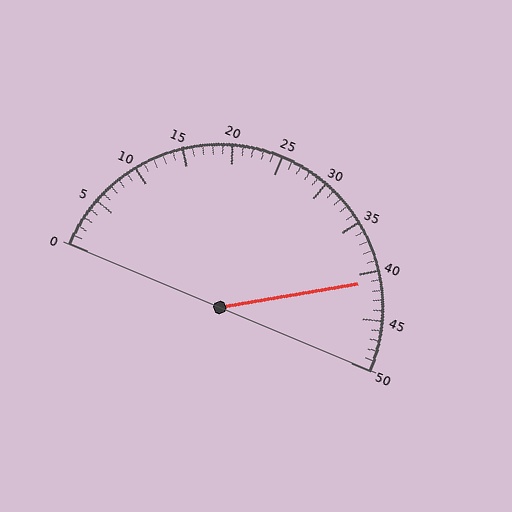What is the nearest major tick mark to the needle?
The nearest major tick mark is 40.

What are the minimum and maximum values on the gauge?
The gauge ranges from 0 to 50.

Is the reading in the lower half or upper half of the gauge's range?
The reading is in the upper half of the range (0 to 50).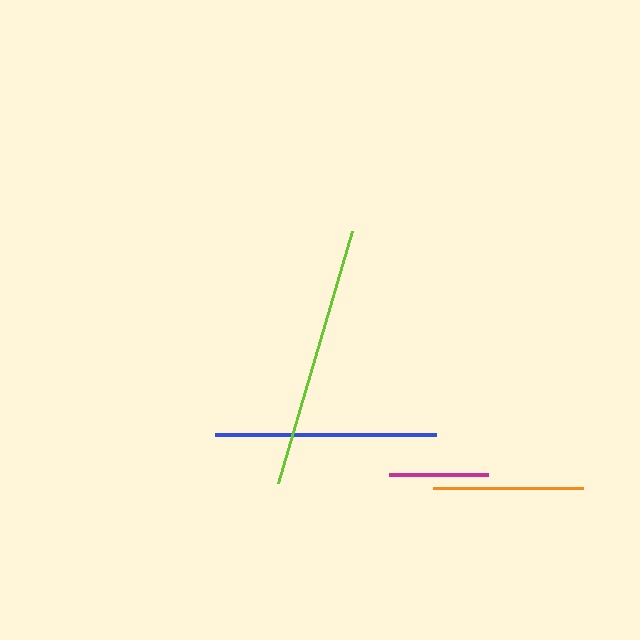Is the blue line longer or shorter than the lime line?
The lime line is longer than the blue line.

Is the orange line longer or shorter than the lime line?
The lime line is longer than the orange line.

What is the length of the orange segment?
The orange segment is approximately 150 pixels long.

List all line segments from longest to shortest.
From longest to shortest: lime, blue, orange, magenta.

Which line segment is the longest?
The lime line is the longest at approximately 263 pixels.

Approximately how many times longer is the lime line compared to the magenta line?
The lime line is approximately 2.7 times the length of the magenta line.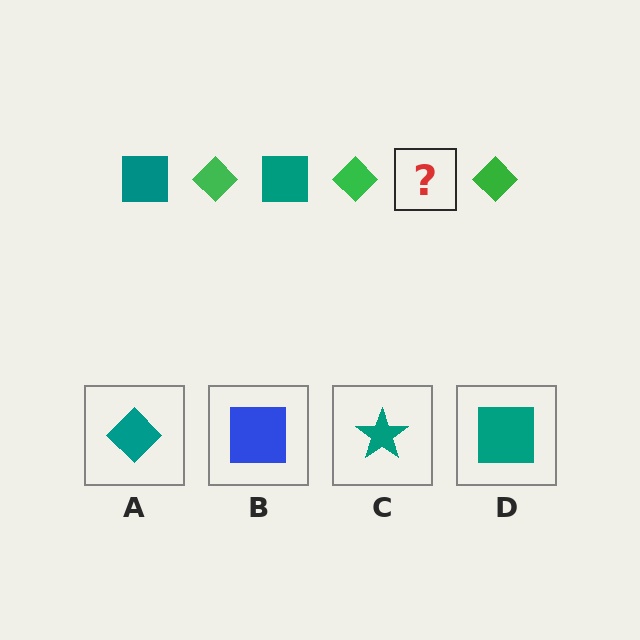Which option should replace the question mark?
Option D.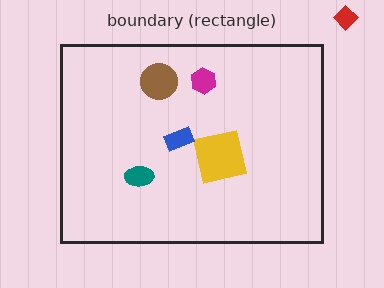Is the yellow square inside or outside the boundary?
Inside.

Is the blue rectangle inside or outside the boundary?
Inside.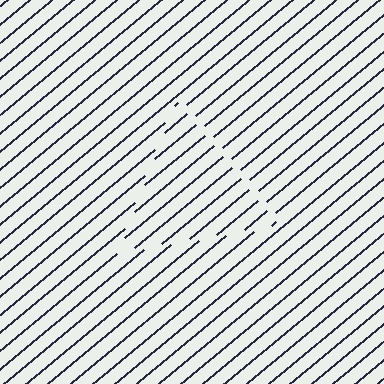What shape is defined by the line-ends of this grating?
An illusory triangle. The interior of the shape contains the same grating, shifted by half a period — the contour is defined by the phase discontinuity where line-ends from the inner and outer gratings abut.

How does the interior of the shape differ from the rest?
The interior of the shape contains the same grating, shifted by half a period — the contour is defined by the phase discontinuity where line-ends from the inner and outer gratings abut.